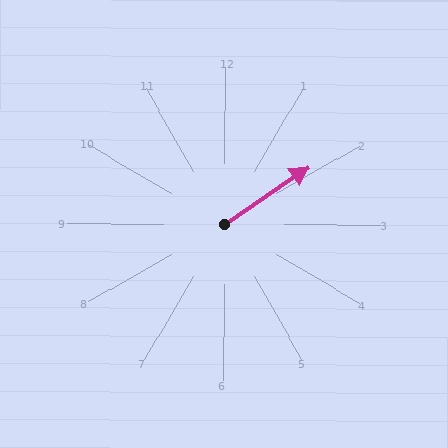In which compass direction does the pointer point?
Northeast.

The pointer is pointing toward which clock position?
Roughly 2 o'clock.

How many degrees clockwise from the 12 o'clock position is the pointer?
Approximately 56 degrees.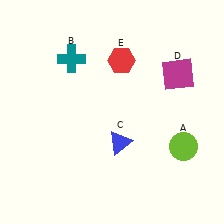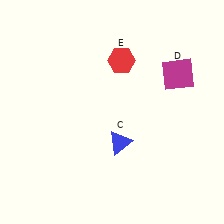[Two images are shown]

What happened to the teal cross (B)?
The teal cross (B) was removed in Image 2. It was in the top-left area of Image 1.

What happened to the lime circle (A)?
The lime circle (A) was removed in Image 2. It was in the bottom-right area of Image 1.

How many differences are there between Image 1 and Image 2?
There are 2 differences between the two images.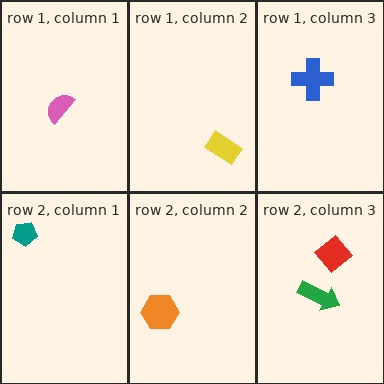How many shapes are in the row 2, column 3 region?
2.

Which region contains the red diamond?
The row 2, column 3 region.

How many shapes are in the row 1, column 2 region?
1.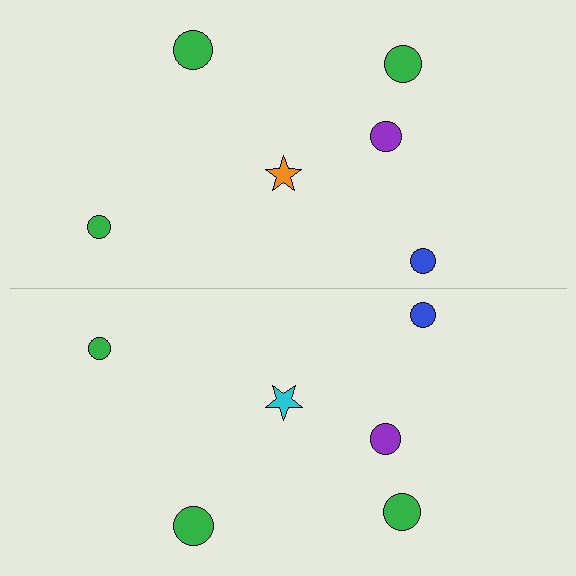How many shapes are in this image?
There are 12 shapes in this image.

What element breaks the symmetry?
The cyan star on the bottom side breaks the symmetry — its mirror counterpart is orange.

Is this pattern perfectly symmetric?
No, the pattern is not perfectly symmetric. The cyan star on the bottom side breaks the symmetry — its mirror counterpart is orange.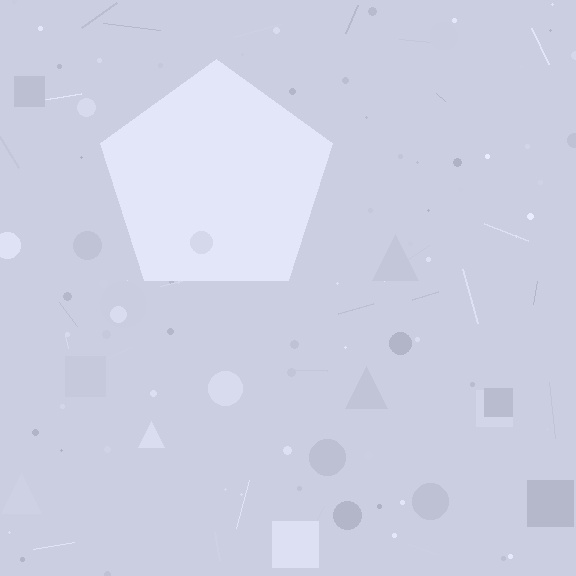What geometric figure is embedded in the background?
A pentagon is embedded in the background.